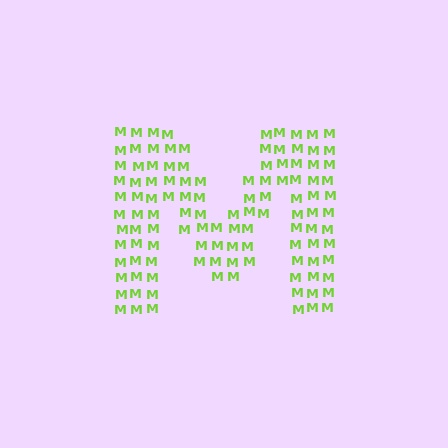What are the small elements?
The small elements are letter M's.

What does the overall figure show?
The overall figure shows the letter M.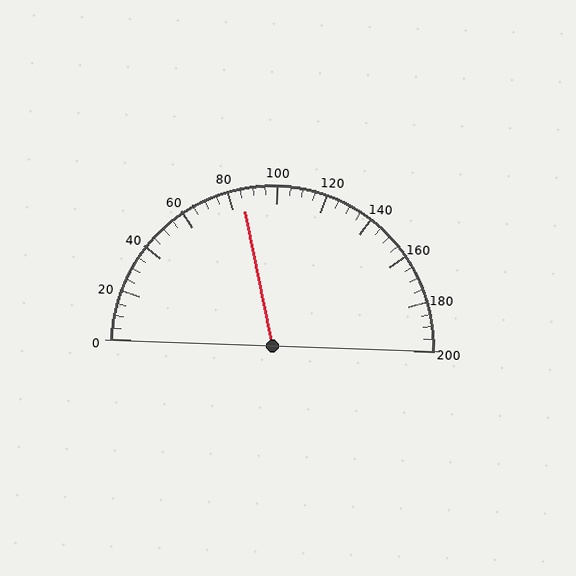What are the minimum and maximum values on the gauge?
The gauge ranges from 0 to 200.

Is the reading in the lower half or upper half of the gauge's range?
The reading is in the lower half of the range (0 to 200).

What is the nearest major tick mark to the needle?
The nearest major tick mark is 80.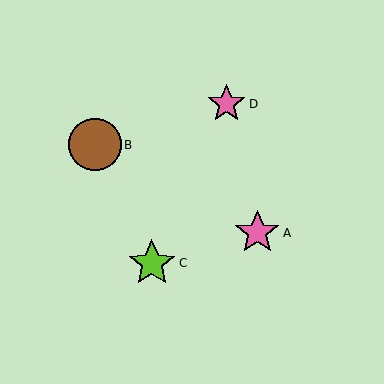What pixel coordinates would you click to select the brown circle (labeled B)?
Click at (95, 145) to select the brown circle B.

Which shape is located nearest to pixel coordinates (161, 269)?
The lime star (labeled C) at (152, 263) is nearest to that location.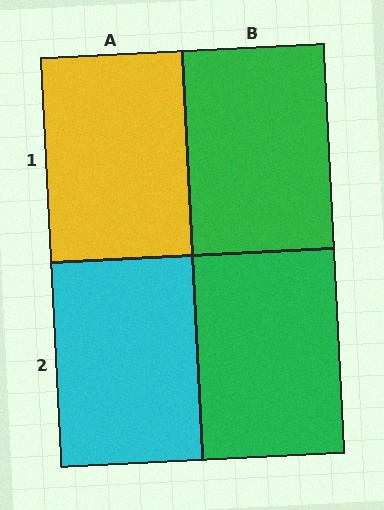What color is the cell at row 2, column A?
Cyan.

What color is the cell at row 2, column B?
Green.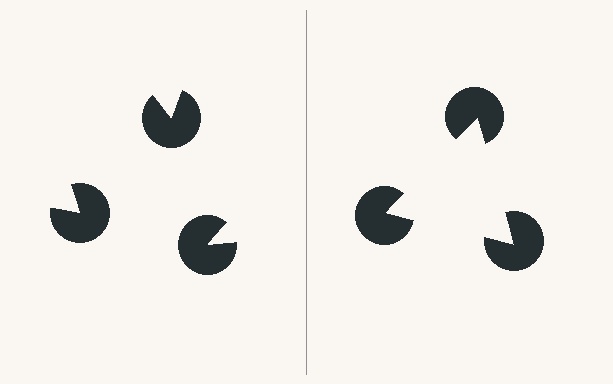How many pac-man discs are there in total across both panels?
6 — 3 on each side.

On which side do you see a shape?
An illusory triangle appears on the right side. On the left side the wedge cuts are rotated, so no coherent shape forms.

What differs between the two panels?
The pac-man discs are positioned identically on both sides; only the wedge orientations differ. On the right they align to a triangle; on the left they are misaligned.